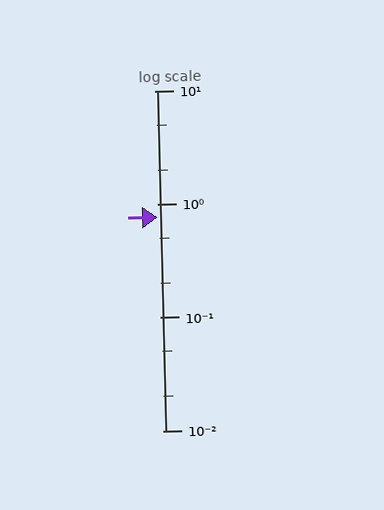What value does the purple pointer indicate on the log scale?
The pointer indicates approximately 0.77.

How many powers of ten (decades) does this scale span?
The scale spans 3 decades, from 0.01 to 10.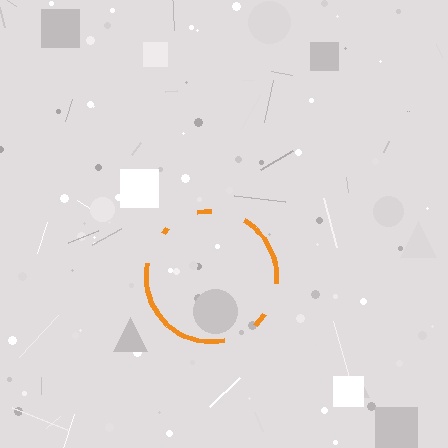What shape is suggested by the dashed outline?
The dashed outline suggests a circle.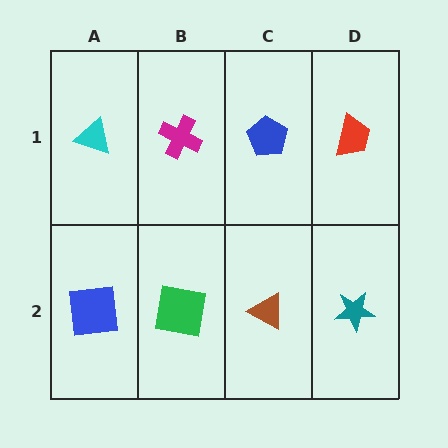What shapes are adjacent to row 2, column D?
A red trapezoid (row 1, column D), a brown triangle (row 2, column C).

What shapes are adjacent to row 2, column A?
A cyan triangle (row 1, column A), a green square (row 2, column B).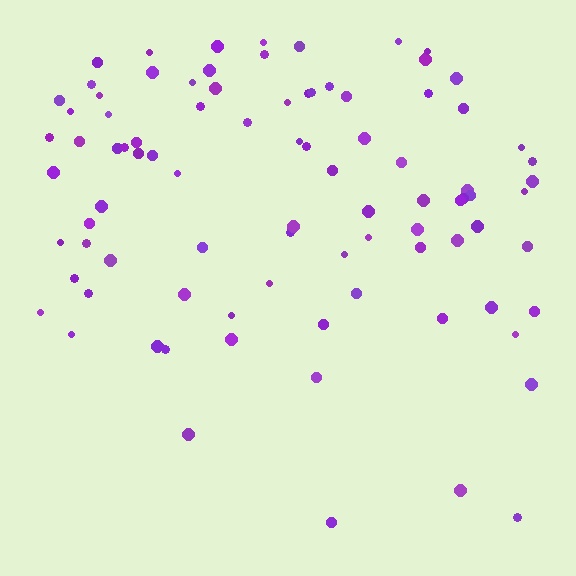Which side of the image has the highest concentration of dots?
The top.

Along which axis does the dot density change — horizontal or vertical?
Vertical.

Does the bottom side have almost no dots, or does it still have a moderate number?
Still a moderate number, just noticeably fewer than the top.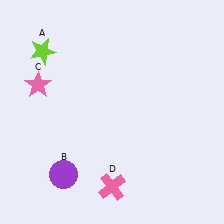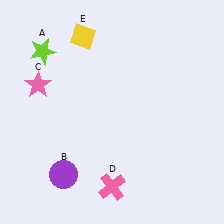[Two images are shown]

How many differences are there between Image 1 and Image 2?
There is 1 difference between the two images.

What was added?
A yellow diamond (E) was added in Image 2.